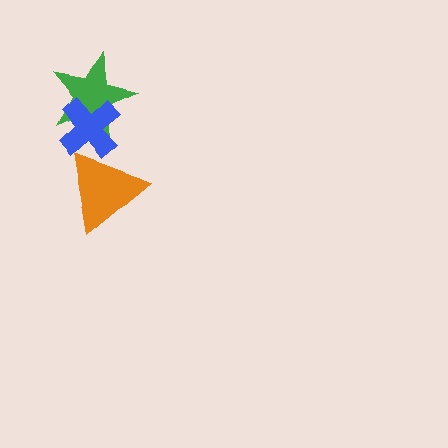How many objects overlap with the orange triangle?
1 object overlaps with the orange triangle.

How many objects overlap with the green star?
1 object overlaps with the green star.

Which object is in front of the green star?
The blue cross is in front of the green star.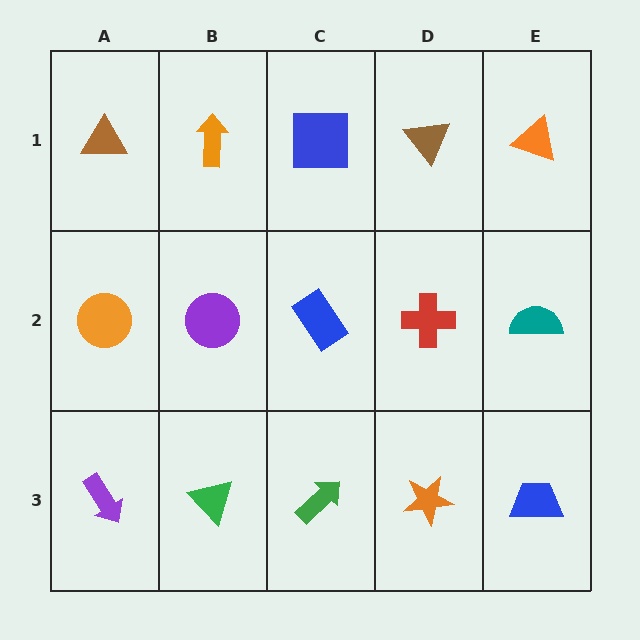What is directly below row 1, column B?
A purple circle.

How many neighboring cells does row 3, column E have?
2.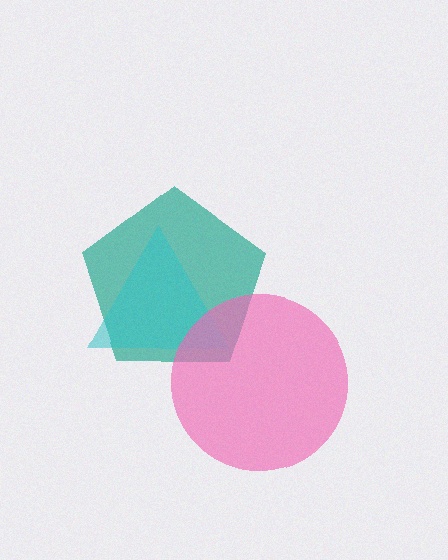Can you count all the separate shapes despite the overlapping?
Yes, there are 3 separate shapes.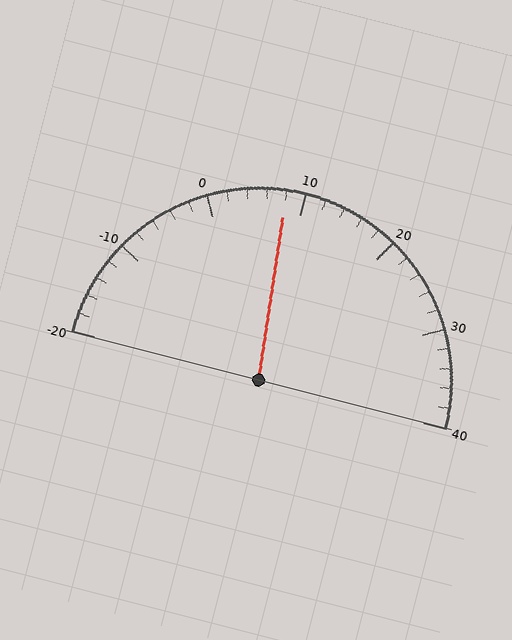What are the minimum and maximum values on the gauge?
The gauge ranges from -20 to 40.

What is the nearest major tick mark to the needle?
The nearest major tick mark is 10.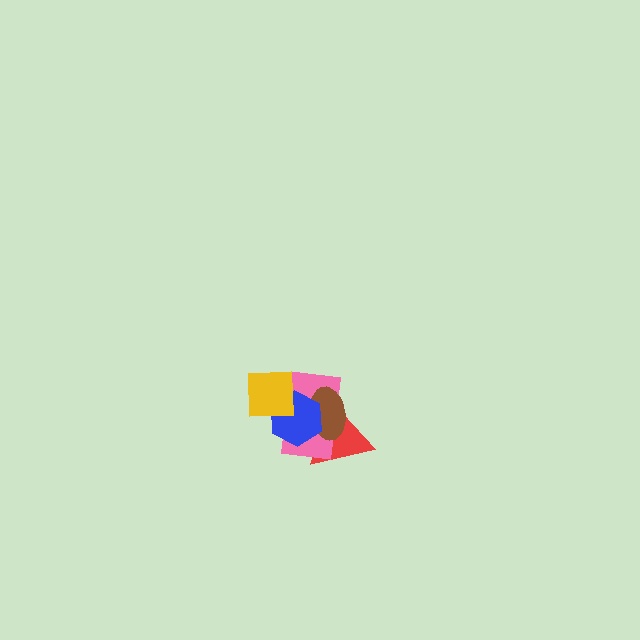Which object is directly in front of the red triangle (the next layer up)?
The pink rectangle is directly in front of the red triangle.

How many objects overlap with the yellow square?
2 objects overlap with the yellow square.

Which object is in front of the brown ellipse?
The blue hexagon is in front of the brown ellipse.